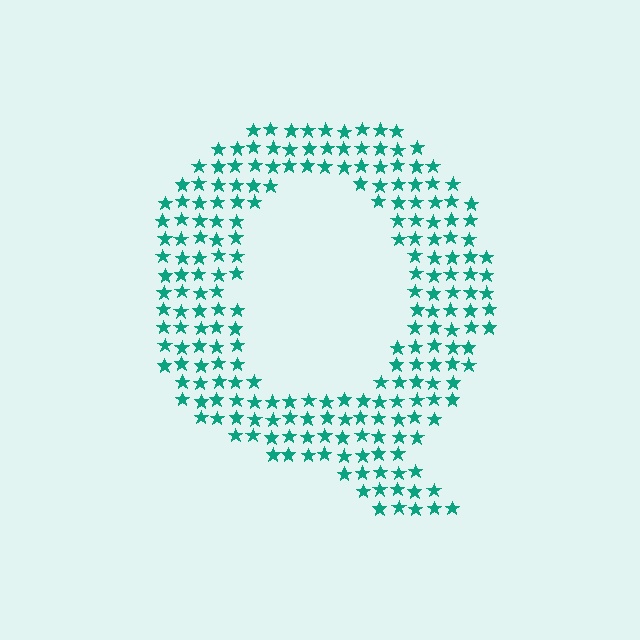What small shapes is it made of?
It is made of small stars.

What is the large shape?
The large shape is the letter Q.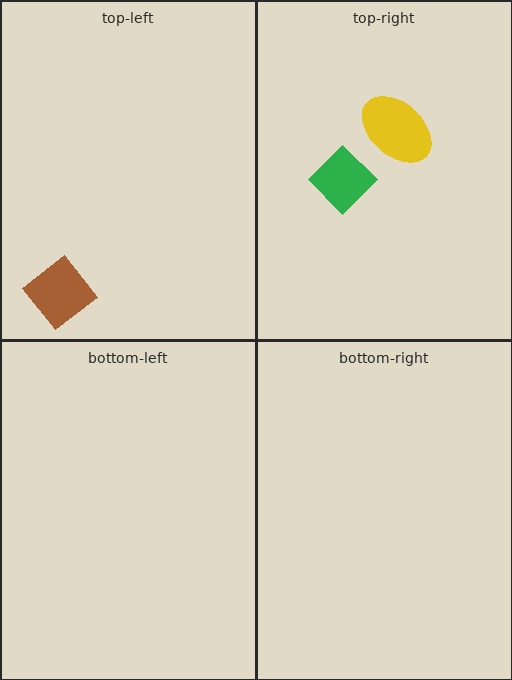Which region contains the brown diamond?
The top-left region.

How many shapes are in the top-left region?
1.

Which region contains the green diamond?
The top-right region.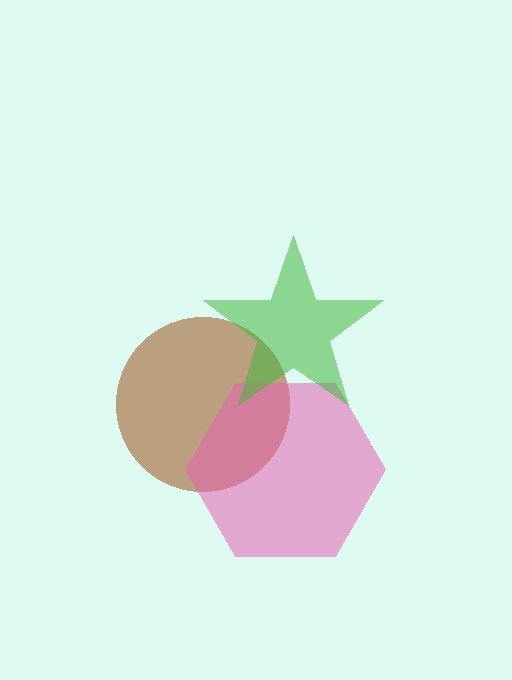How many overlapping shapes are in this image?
There are 3 overlapping shapes in the image.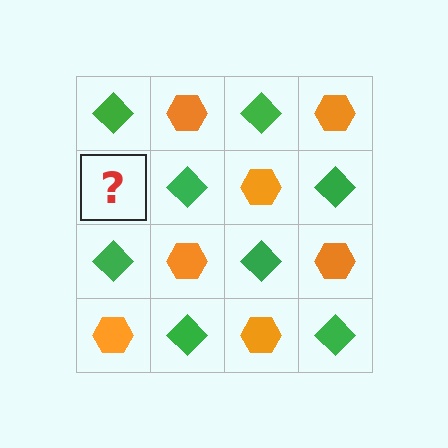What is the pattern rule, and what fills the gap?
The rule is that it alternates green diamond and orange hexagon in a checkerboard pattern. The gap should be filled with an orange hexagon.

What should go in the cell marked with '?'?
The missing cell should contain an orange hexagon.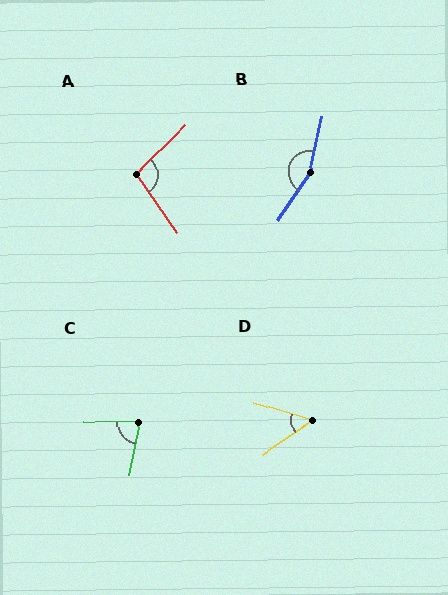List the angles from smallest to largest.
D (52°), C (79°), A (100°), B (159°).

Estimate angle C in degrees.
Approximately 79 degrees.